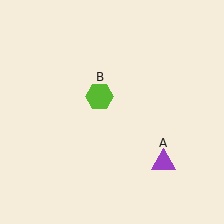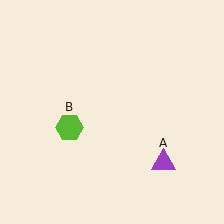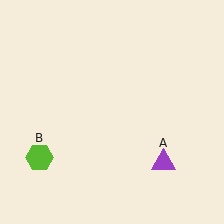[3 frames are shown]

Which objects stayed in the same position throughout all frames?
Purple triangle (object A) remained stationary.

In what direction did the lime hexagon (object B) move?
The lime hexagon (object B) moved down and to the left.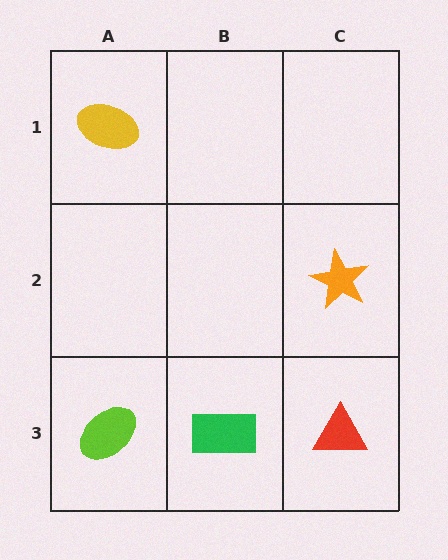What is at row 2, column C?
An orange star.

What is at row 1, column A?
A yellow ellipse.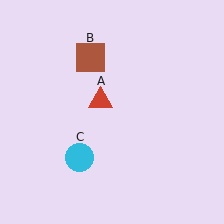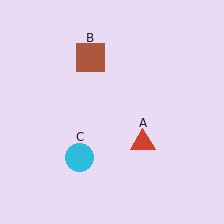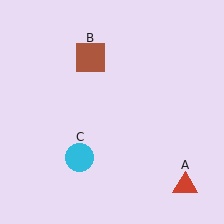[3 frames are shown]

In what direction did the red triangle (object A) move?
The red triangle (object A) moved down and to the right.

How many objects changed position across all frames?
1 object changed position: red triangle (object A).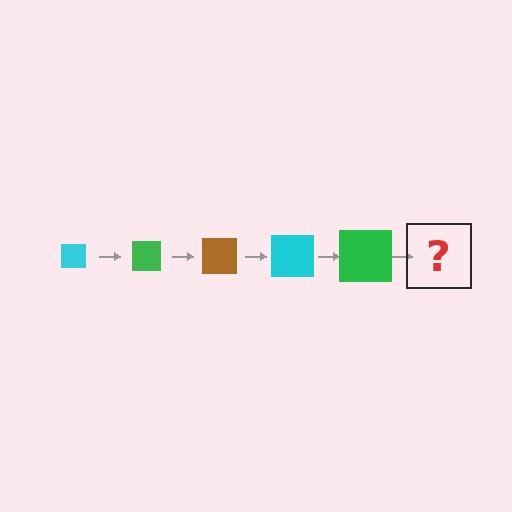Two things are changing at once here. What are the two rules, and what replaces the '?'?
The two rules are that the square grows larger each step and the color cycles through cyan, green, and brown. The '?' should be a brown square, larger than the previous one.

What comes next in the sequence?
The next element should be a brown square, larger than the previous one.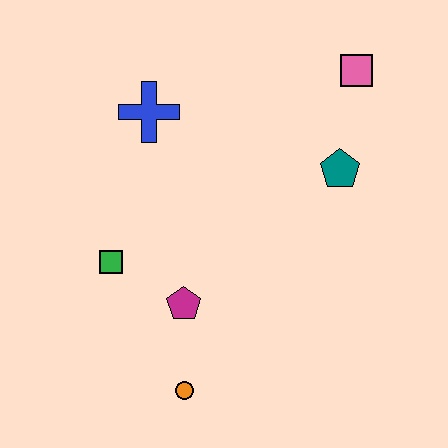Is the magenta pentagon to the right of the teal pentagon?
No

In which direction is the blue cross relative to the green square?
The blue cross is above the green square.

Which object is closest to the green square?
The magenta pentagon is closest to the green square.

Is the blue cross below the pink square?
Yes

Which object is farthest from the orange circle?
The pink square is farthest from the orange circle.